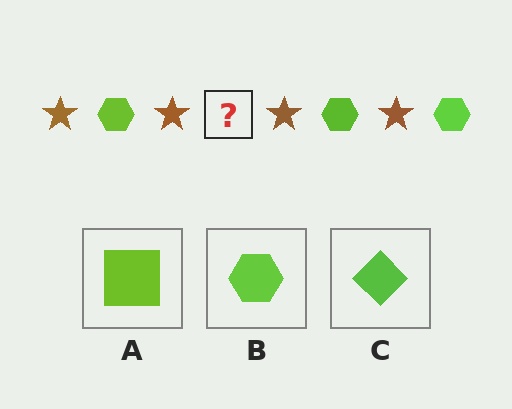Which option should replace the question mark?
Option B.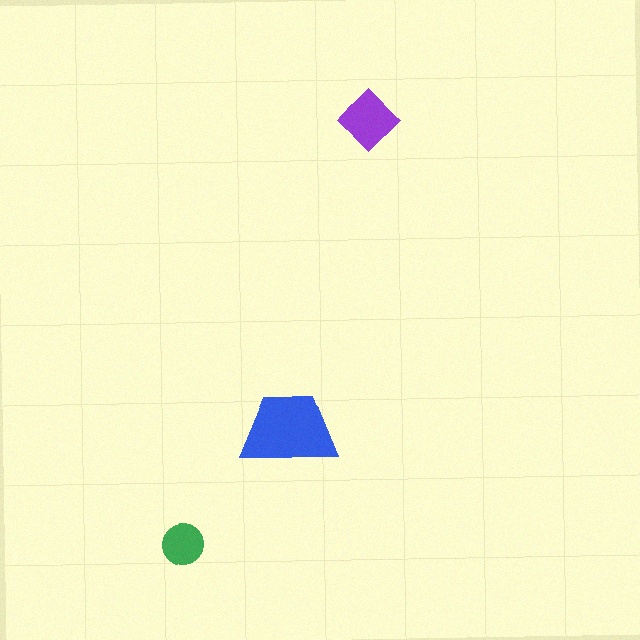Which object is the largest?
The blue trapezoid.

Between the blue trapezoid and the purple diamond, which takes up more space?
The blue trapezoid.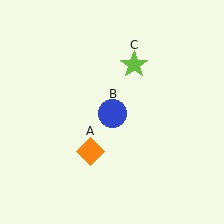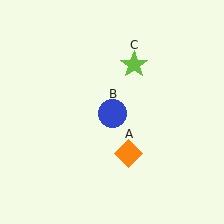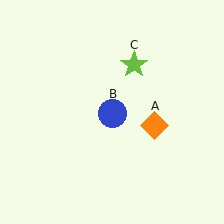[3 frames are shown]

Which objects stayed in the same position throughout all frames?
Blue circle (object B) and lime star (object C) remained stationary.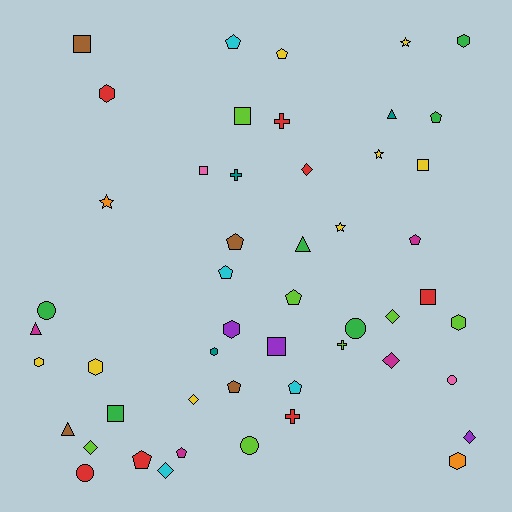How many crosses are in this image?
There are 4 crosses.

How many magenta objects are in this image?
There are 4 magenta objects.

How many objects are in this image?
There are 50 objects.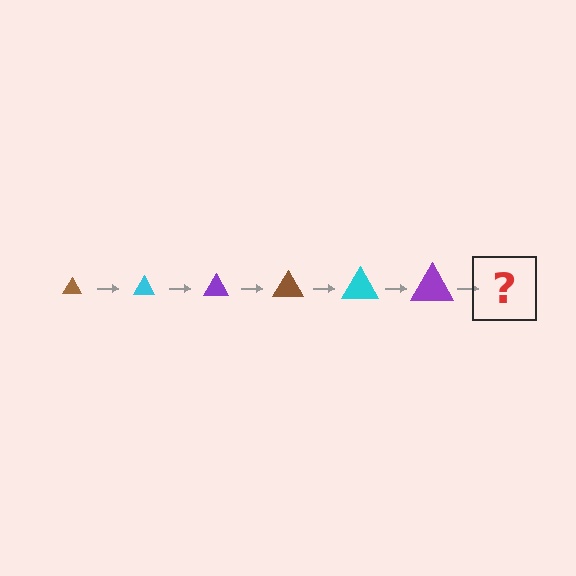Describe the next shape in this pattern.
It should be a brown triangle, larger than the previous one.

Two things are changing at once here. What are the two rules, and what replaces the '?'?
The two rules are that the triangle grows larger each step and the color cycles through brown, cyan, and purple. The '?' should be a brown triangle, larger than the previous one.